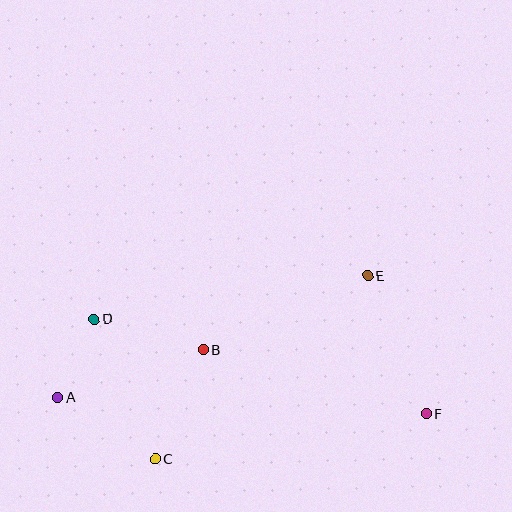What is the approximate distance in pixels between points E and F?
The distance between E and F is approximately 150 pixels.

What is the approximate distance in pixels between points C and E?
The distance between C and E is approximately 281 pixels.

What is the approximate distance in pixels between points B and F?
The distance between B and F is approximately 232 pixels.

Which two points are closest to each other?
Points A and D are closest to each other.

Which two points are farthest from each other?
Points A and F are farthest from each other.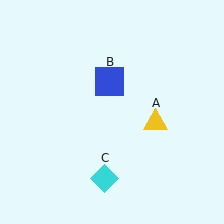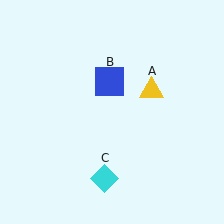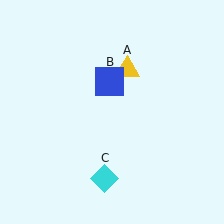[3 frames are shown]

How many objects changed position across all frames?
1 object changed position: yellow triangle (object A).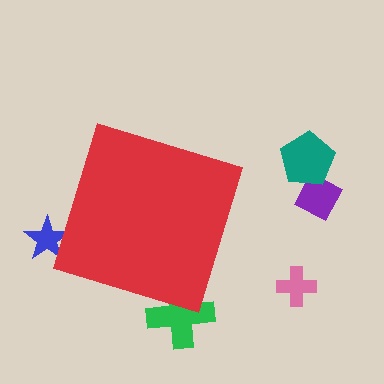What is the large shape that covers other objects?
A red diamond.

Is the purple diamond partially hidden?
No, the purple diamond is fully visible.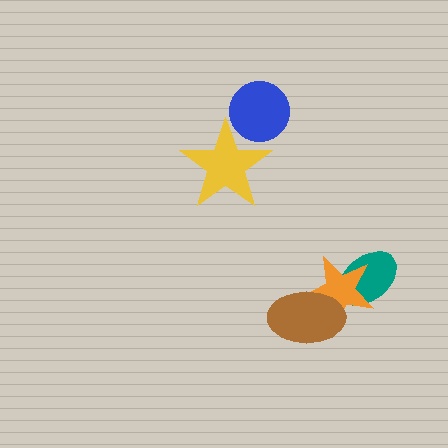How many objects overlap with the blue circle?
1 object overlaps with the blue circle.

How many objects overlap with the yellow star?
1 object overlaps with the yellow star.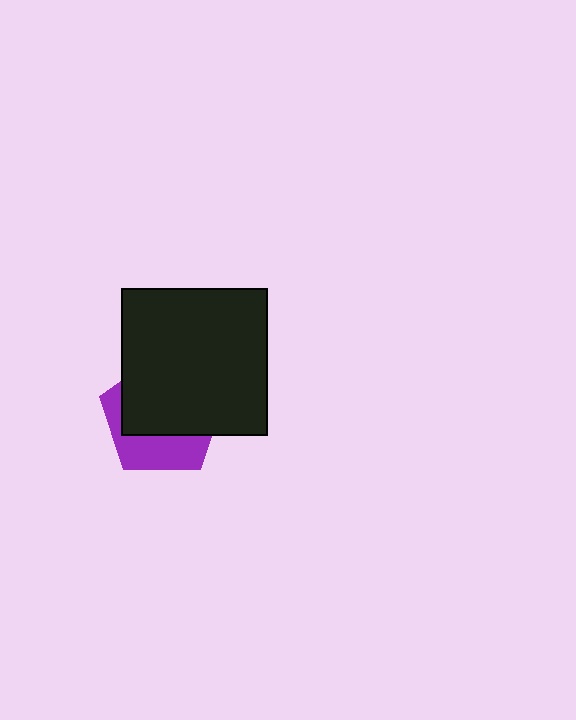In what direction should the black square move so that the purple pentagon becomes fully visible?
The black square should move up. That is the shortest direction to clear the overlap and leave the purple pentagon fully visible.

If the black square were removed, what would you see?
You would see the complete purple pentagon.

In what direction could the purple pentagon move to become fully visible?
The purple pentagon could move down. That would shift it out from behind the black square entirely.